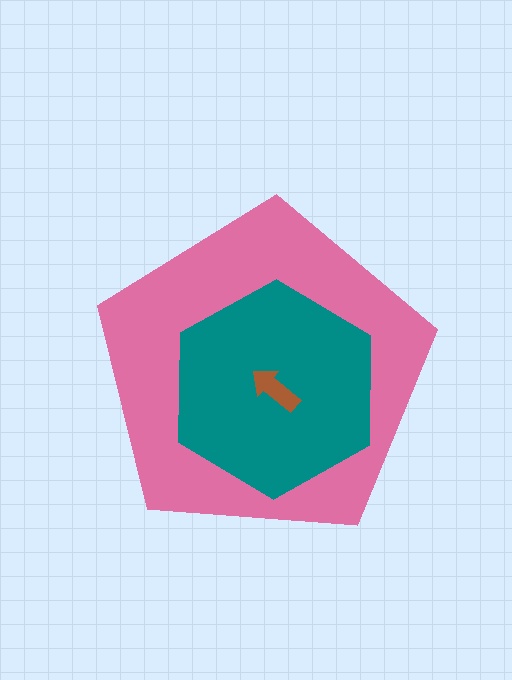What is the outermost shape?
The pink pentagon.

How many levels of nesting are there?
3.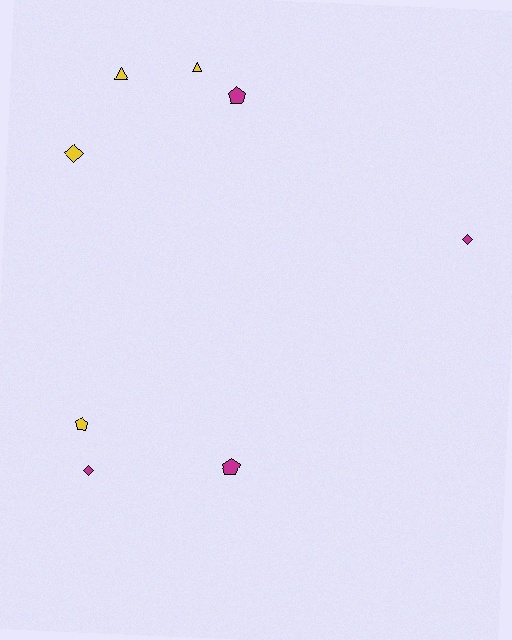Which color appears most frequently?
Yellow, with 4 objects.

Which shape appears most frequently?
Diamond, with 3 objects.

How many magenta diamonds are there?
There are 2 magenta diamonds.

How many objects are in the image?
There are 8 objects.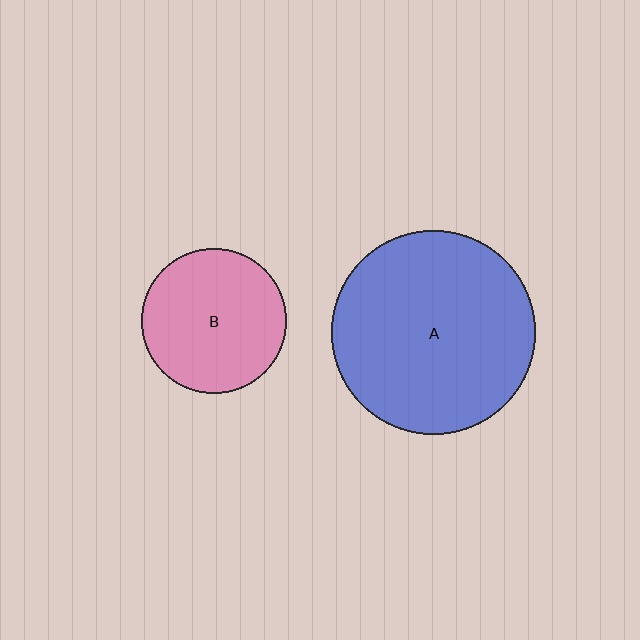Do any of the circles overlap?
No, none of the circles overlap.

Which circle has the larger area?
Circle A (blue).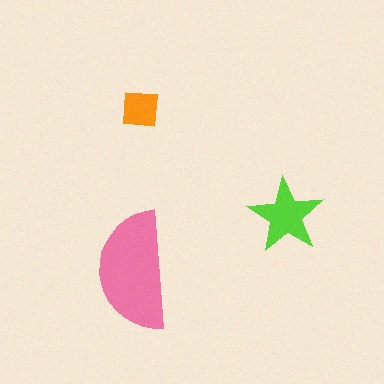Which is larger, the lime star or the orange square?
The lime star.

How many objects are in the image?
There are 3 objects in the image.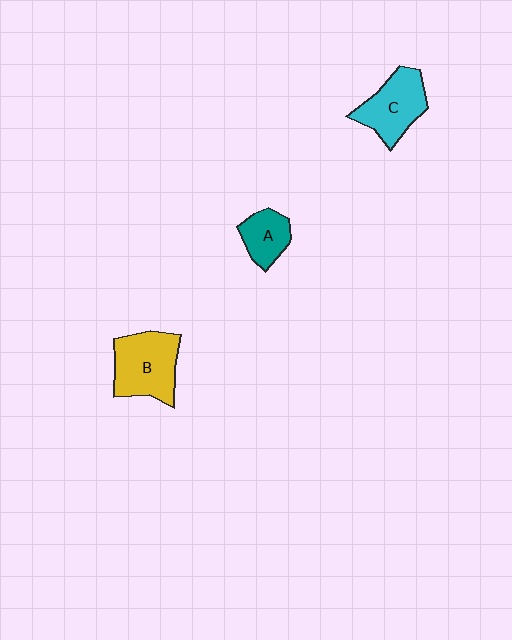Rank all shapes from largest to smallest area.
From largest to smallest: B (yellow), C (cyan), A (teal).